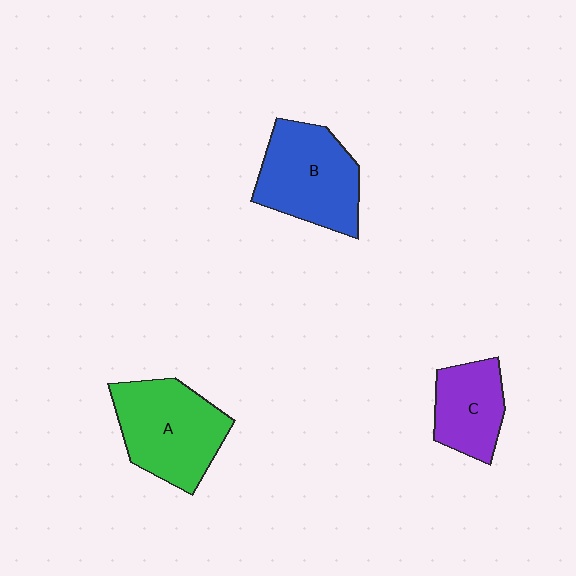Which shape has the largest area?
Shape A (green).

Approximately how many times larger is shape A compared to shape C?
Approximately 1.5 times.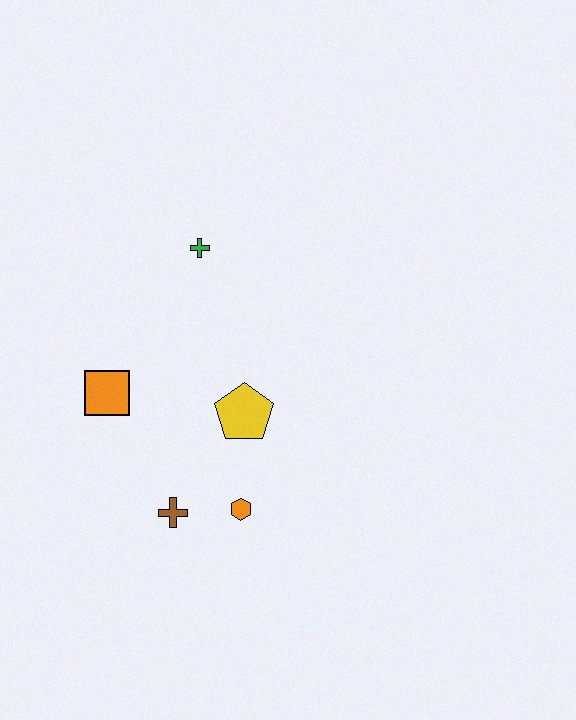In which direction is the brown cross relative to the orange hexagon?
The brown cross is to the left of the orange hexagon.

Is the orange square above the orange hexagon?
Yes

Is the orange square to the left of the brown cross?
Yes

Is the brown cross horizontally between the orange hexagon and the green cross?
No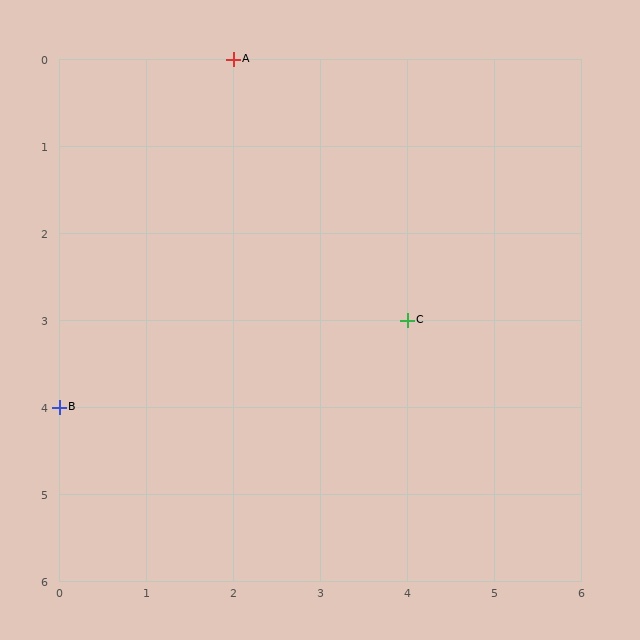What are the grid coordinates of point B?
Point B is at grid coordinates (0, 4).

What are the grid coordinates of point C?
Point C is at grid coordinates (4, 3).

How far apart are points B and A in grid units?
Points B and A are 2 columns and 4 rows apart (about 4.5 grid units diagonally).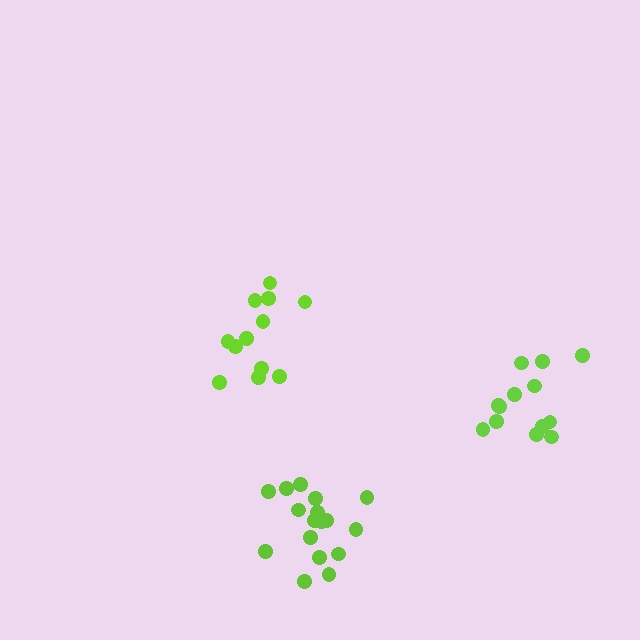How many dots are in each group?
Group 1: 17 dots, Group 2: 12 dots, Group 3: 13 dots (42 total).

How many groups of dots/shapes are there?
There are 3 groups.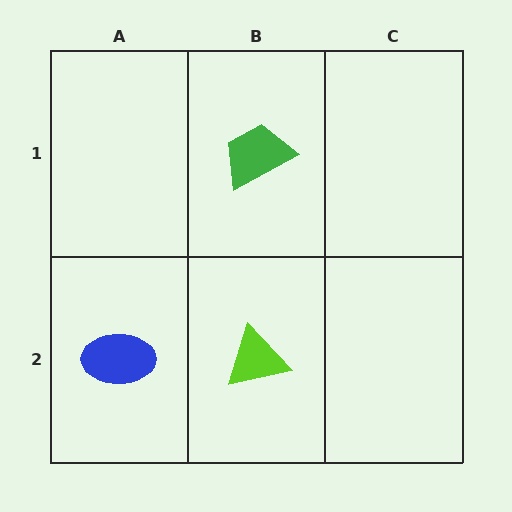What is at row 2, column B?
A lime triangle.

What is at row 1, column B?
A green trapezoid.